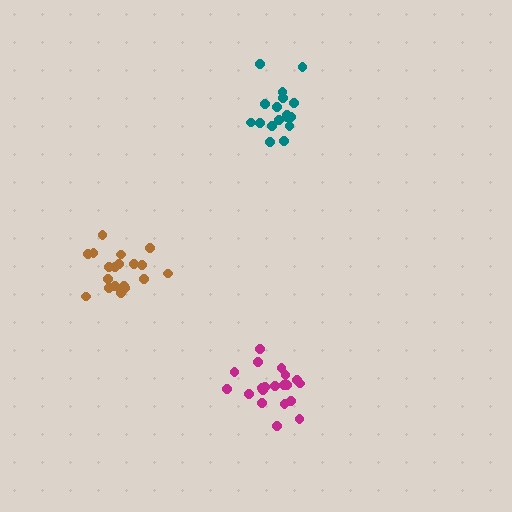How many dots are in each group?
Group 1: 20 dots, Group 2: 17 dots, Group 3: 19 dots (56 total).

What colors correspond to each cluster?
The clusters are colored: magenta, teal, brown.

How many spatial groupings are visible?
There are 3 spatial groupings.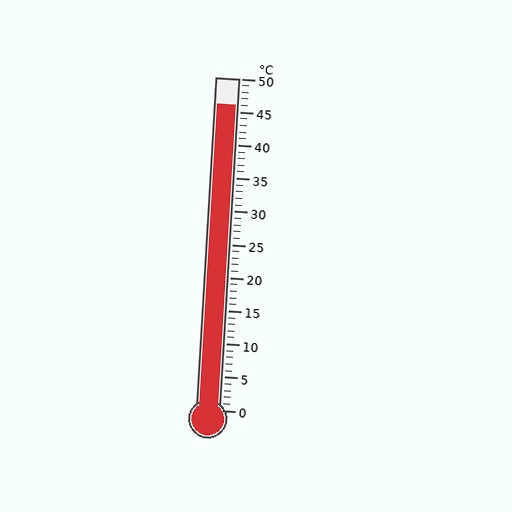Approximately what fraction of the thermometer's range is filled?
The thermometer is filled to approximately 90% of its range.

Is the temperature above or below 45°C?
The temperature is above 45°C.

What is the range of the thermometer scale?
The thermometer scale ranges from 0°C to 50°C.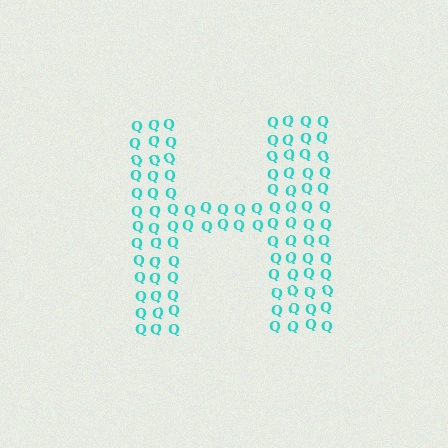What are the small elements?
The small elements are letter Q's.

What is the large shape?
The large shape is the letter H.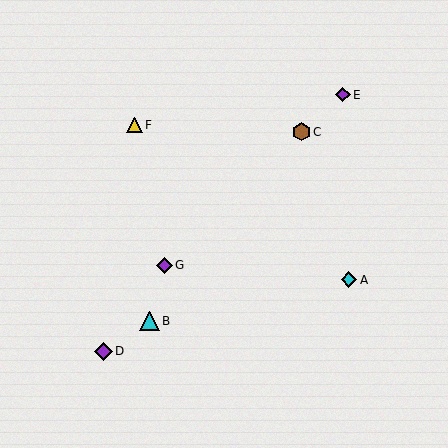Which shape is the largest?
The cyan triangle (labeled B) is the largest.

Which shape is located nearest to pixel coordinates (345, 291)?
The cyan diamond (labeled A) at (349, 280) is nearest to that location.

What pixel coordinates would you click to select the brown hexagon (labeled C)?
Click at (301, 132) to select the brown hexagon C.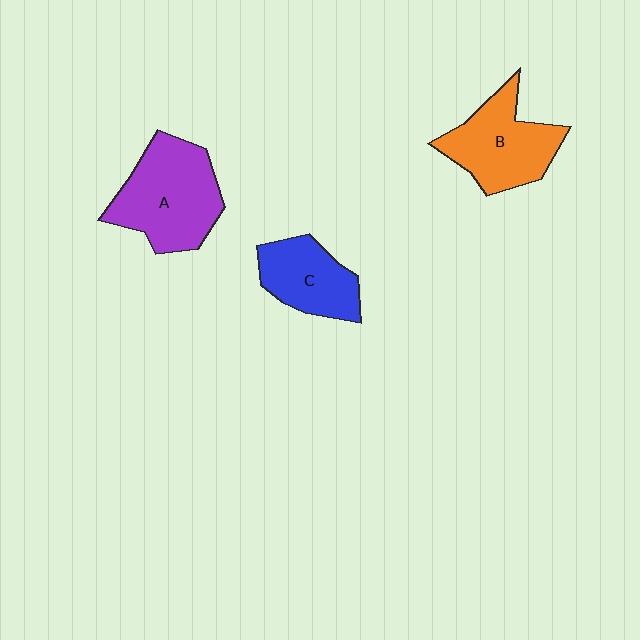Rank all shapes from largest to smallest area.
From largest to smallest: A (purple), B (orange), C (blue).